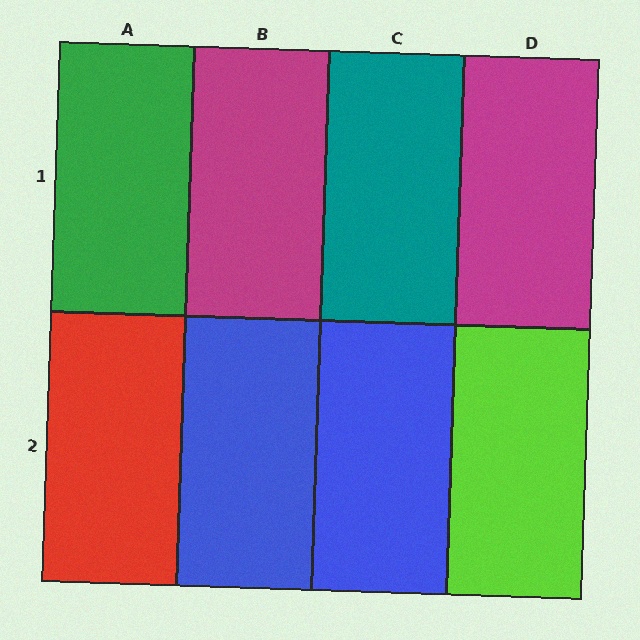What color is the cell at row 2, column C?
Blue.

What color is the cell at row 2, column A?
Red.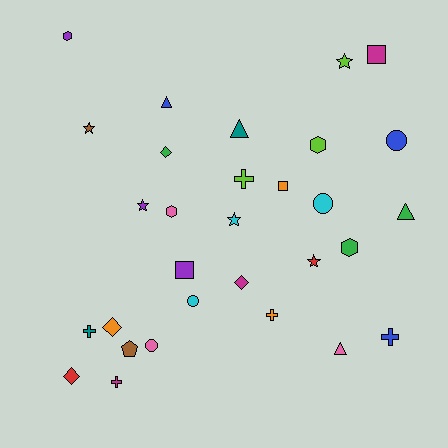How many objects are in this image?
There are 30 objects.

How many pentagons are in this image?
There is 1 pentagon.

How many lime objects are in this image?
There are 3 lime objects.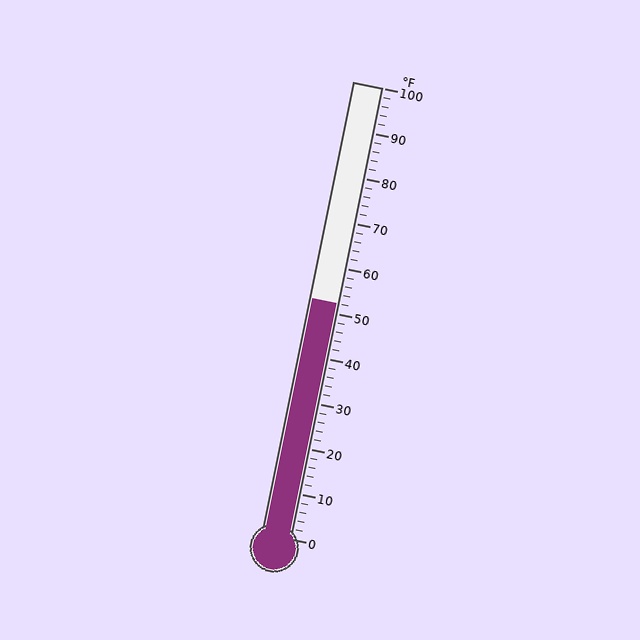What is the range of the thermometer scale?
The thermometer scale ranges from 0°F to 100°F.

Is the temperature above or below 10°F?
The temperature is above 10°F.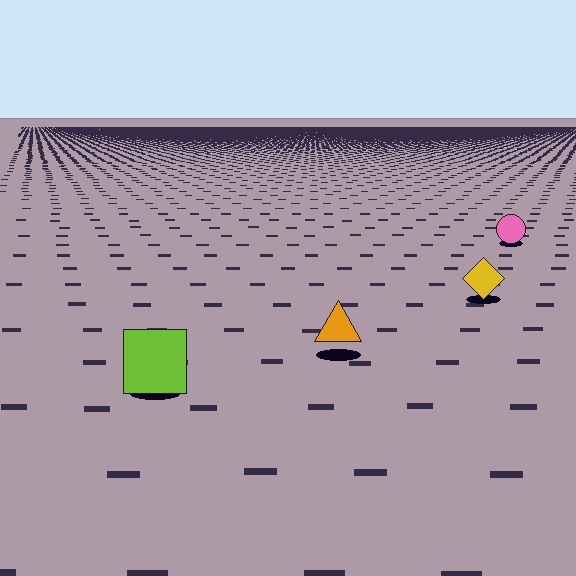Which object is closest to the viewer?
The lime square is closest. The texture marks near it are larger and more spread out.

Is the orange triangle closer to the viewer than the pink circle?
Yes. The orange triangle is closer — you can tell from the texture gradient: the ground texture is coarser near it.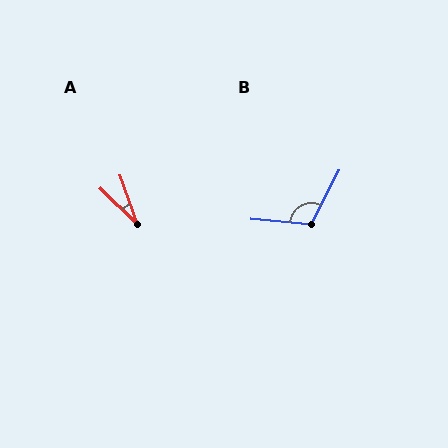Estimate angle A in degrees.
Approximately 26 degrees.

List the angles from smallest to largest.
A (26°), B (112°).